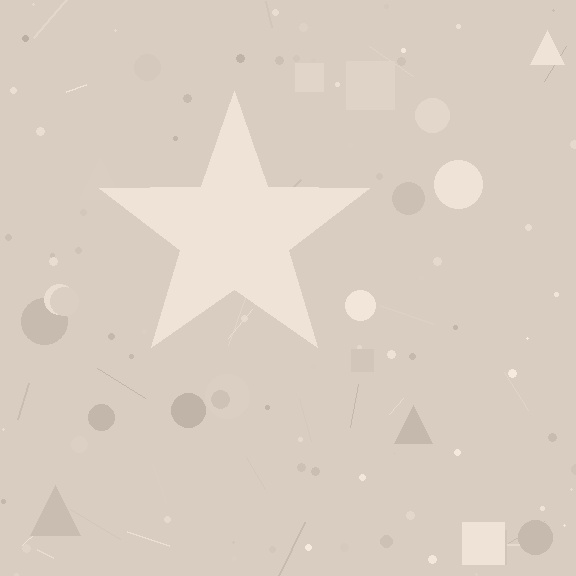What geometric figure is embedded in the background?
A star is embedded in the background.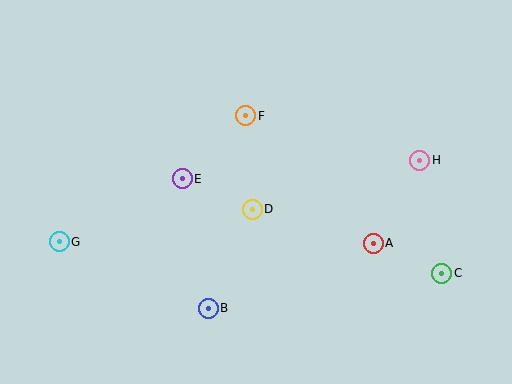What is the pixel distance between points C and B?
The distance between C and B is 236 pixels.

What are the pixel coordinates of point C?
Point C is at (442, 273).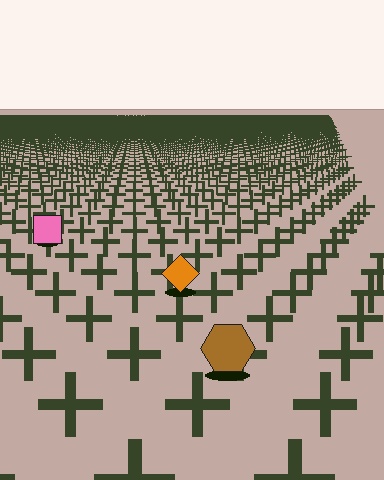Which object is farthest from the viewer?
The pink square is farthest from the viewer. It appears smaller and the ground texture around it is denser.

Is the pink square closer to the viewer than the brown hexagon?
No. The brown hexagon is closer — you can tell from the texture gradient: the ground texture is coarser near it.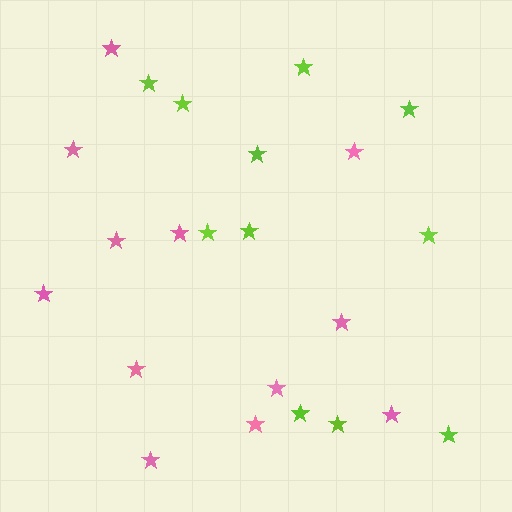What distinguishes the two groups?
There are 2 groups: one group of pink stars (12) and one group of lime stars (11).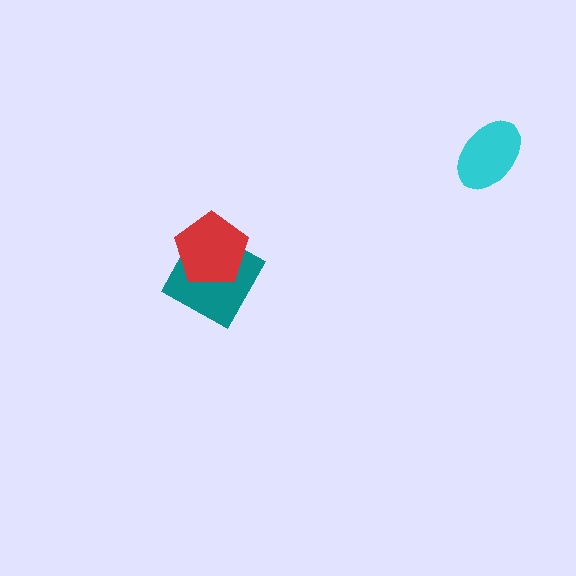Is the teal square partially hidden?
Yes, it is partially covered by another shape.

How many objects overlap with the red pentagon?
1 object overlaps with the red pentagon.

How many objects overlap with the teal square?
1 object overlaps with the teal square.